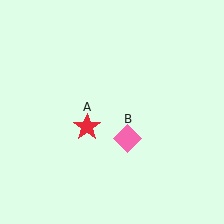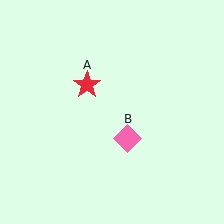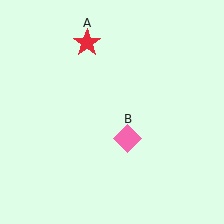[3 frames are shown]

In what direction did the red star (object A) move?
The red star (object A) moved up.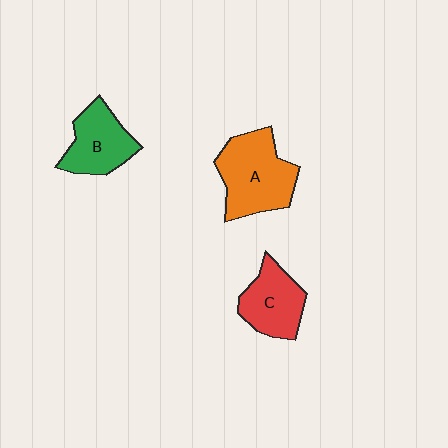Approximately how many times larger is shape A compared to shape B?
Approximately 1.4 times.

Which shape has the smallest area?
Shape C (red).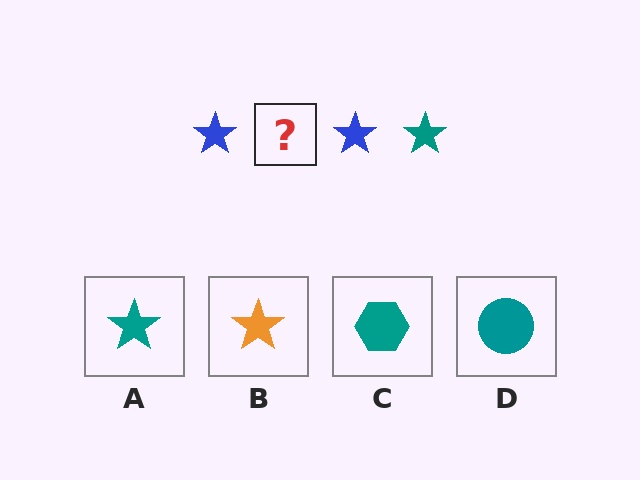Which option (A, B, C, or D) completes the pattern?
A.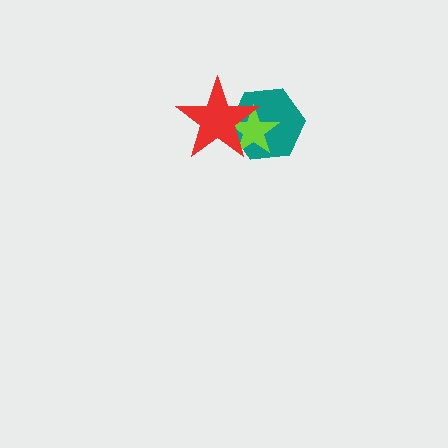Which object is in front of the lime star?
The red star is in front of the lime star.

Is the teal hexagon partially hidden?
Yes, it is partially covered by another shape.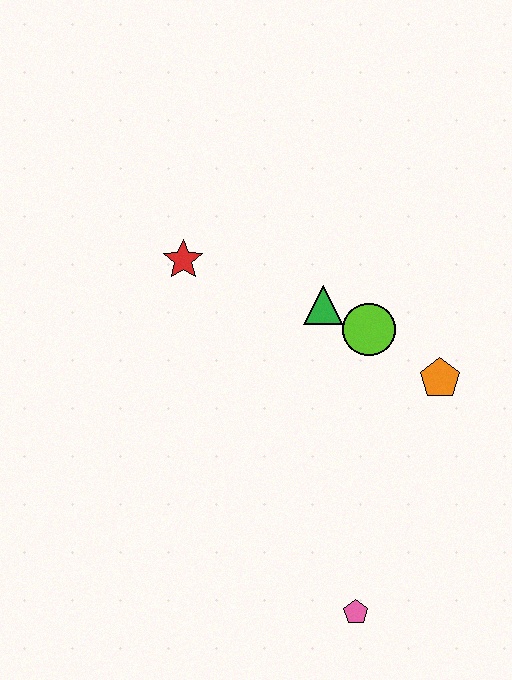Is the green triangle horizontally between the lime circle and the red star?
Yes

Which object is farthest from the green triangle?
The pink pentagon is farthest from the green triangle.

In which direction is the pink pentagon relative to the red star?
The pink pentagon is below the red star.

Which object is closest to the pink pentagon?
The orange pentagon is closest to the pink pentagon.